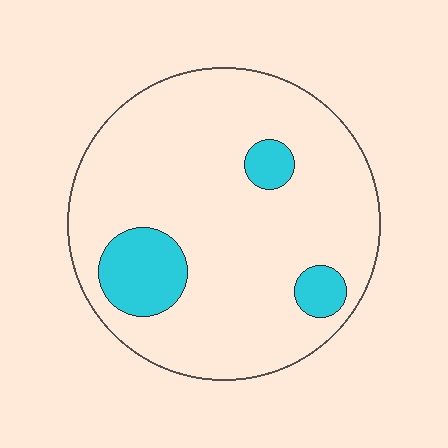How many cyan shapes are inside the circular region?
3.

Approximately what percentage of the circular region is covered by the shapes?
Approximately 15%.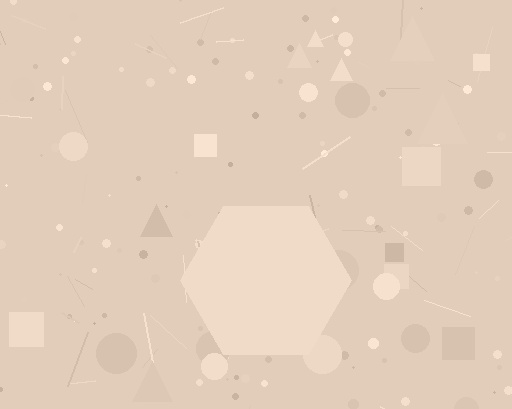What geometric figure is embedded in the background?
A hexagon is embedded in the background.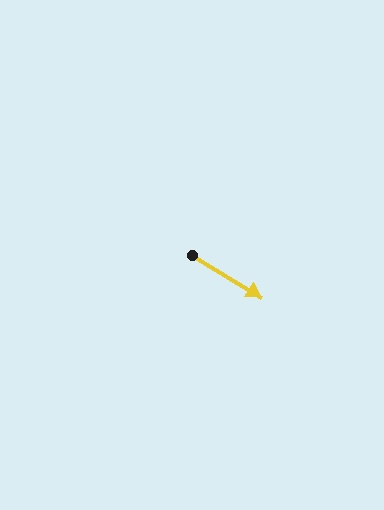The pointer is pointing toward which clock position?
Roughly 4 o'clock.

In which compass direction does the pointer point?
Southeast.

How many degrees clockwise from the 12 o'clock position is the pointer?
Approximately 121 degrees.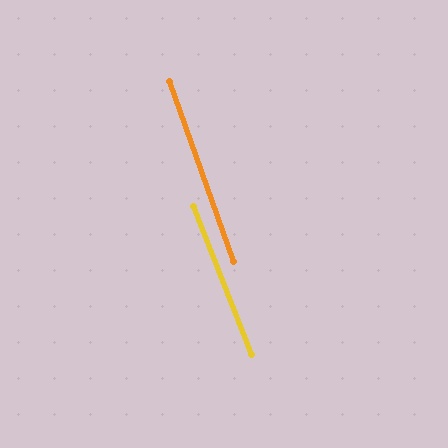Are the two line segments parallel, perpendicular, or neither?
Parallel — their directions differ by only 1.5°.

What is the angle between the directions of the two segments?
Approximately 2 degrees.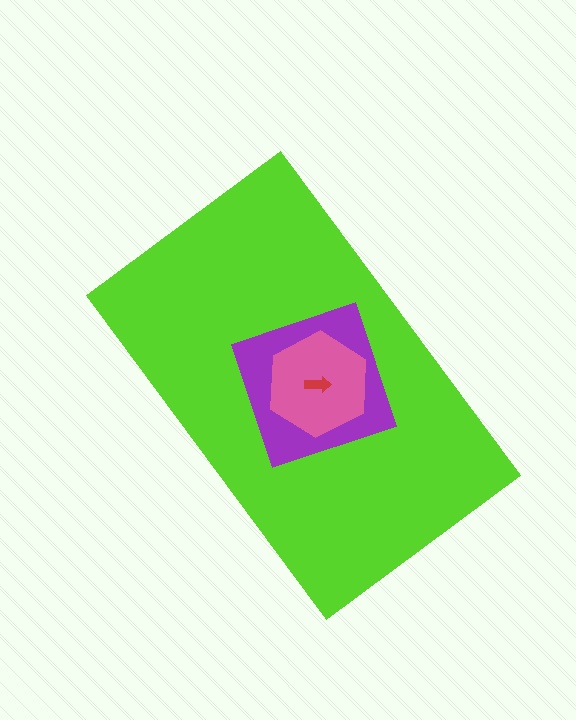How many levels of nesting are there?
4.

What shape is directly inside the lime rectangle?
The purple square.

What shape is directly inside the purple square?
The pink hexagon.